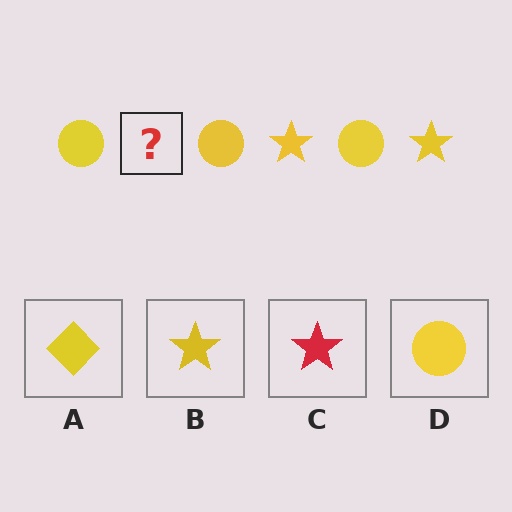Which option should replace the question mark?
Option B.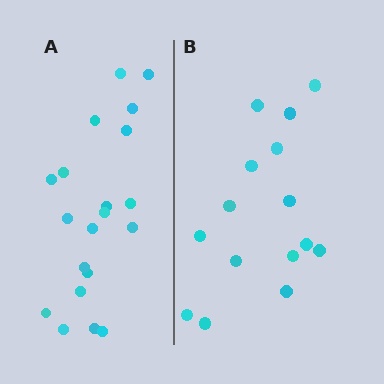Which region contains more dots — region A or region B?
Region A (the left region) has more dots.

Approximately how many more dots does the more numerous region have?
Region A has about 5 more dots than region B.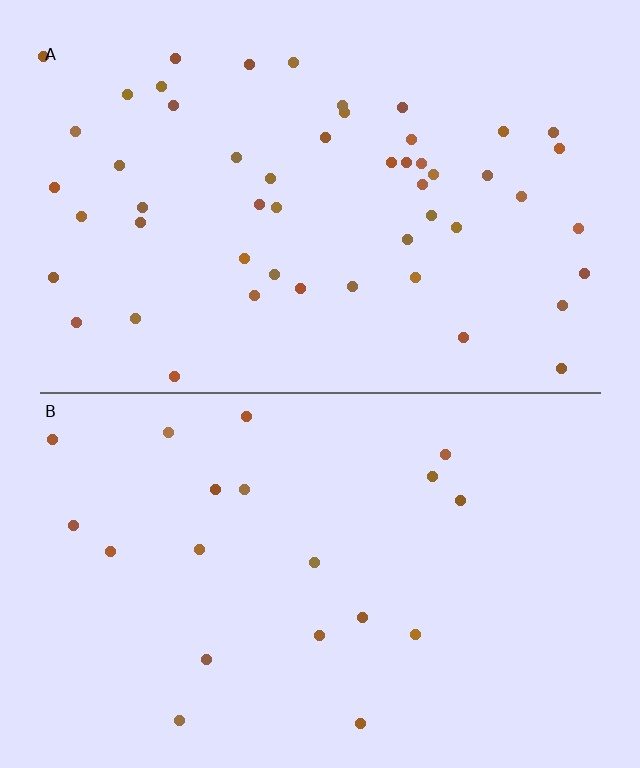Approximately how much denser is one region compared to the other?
Approximately 2.6× — region A over region B.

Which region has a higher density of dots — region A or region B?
A (the top).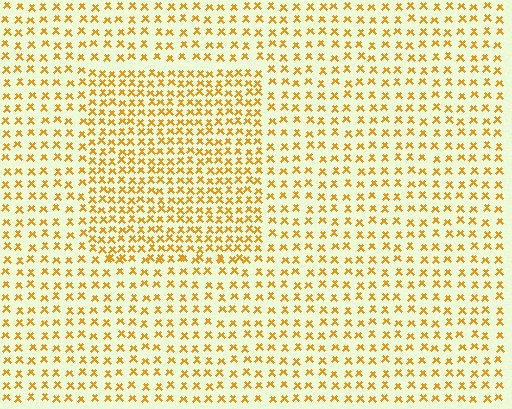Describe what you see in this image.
The image contains small orange elements arranged at two different densities. A rectangle-shaped region is visible where the elements are more densely packed than the surrounding area.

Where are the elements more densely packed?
The elements are more densely packed inside the rectangle boundary.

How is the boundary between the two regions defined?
The boundary is defined by a change in element density (approximately 1.7x ratio). All elements are the same color, size, and shape.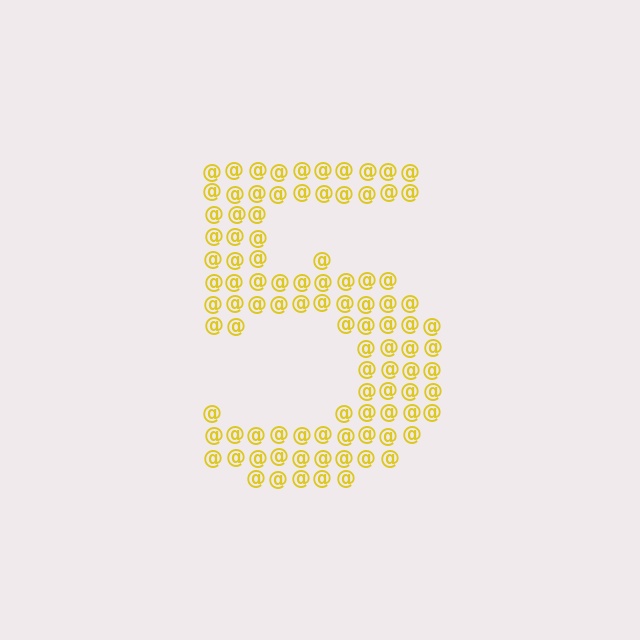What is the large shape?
The large shape is the digit 5.